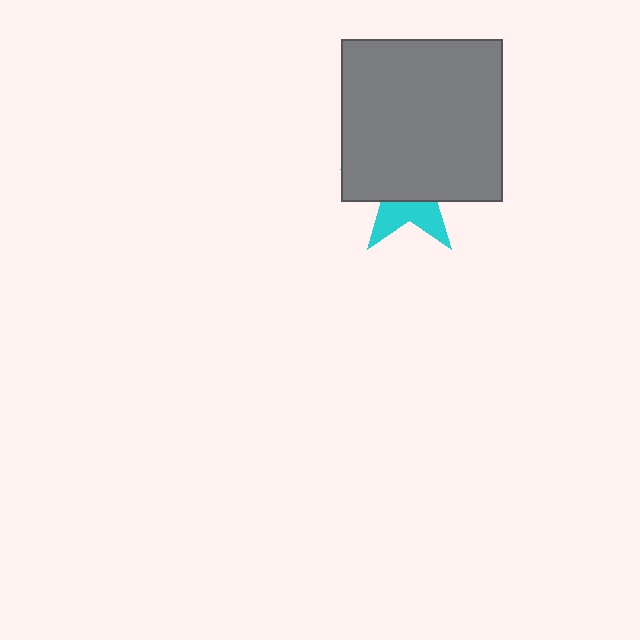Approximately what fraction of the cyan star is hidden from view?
Roughly 64% of the cyan star is hidden behind the gray square.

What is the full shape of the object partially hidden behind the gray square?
The partially hidden object is a cyan star.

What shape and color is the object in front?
The object in front is a gray square.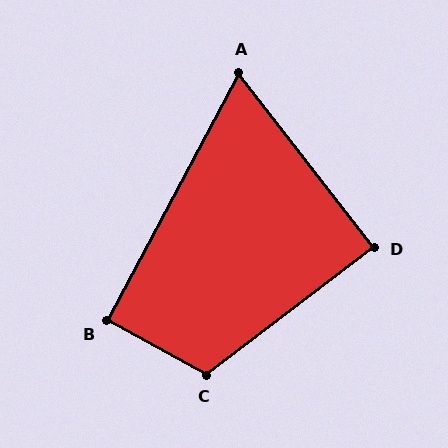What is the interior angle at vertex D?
Approximately 89 degrees (approximately right).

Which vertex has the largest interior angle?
C, at approximately 114 degrees.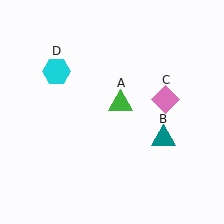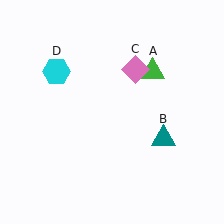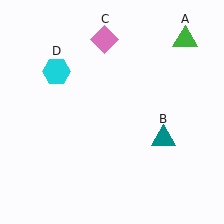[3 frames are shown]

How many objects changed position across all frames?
2 objects changed position: green triangle (object A), pink diamond (object C).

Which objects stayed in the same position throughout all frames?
Teal triangle (object B) and cyan hexagon (object D) remained stationary.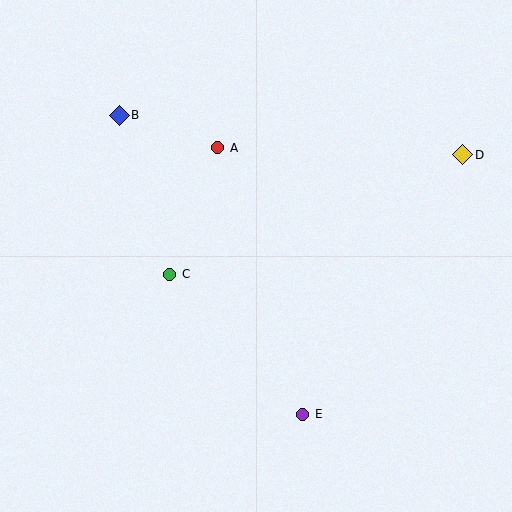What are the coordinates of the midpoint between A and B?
The midpoint between A and B is at (169, 132).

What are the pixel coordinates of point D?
Point D is at (463, 155).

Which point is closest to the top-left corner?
Point B is closest to the top-left corner.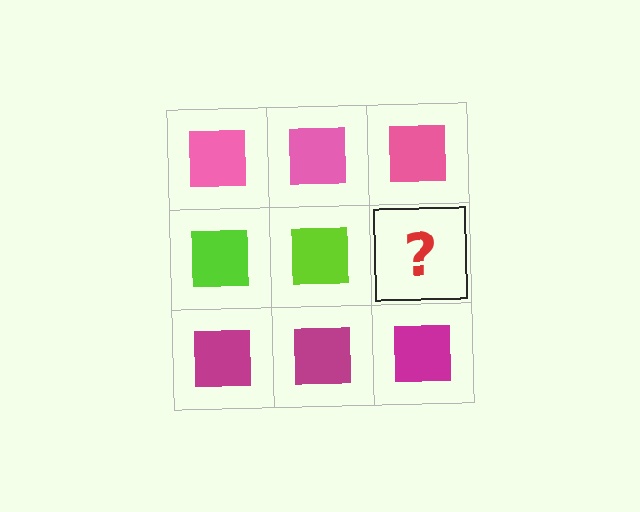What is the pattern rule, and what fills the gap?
The rule is that each row has a consistent color. The gap should be filled with a lime square.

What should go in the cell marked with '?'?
The missing cell should contain a lime square.